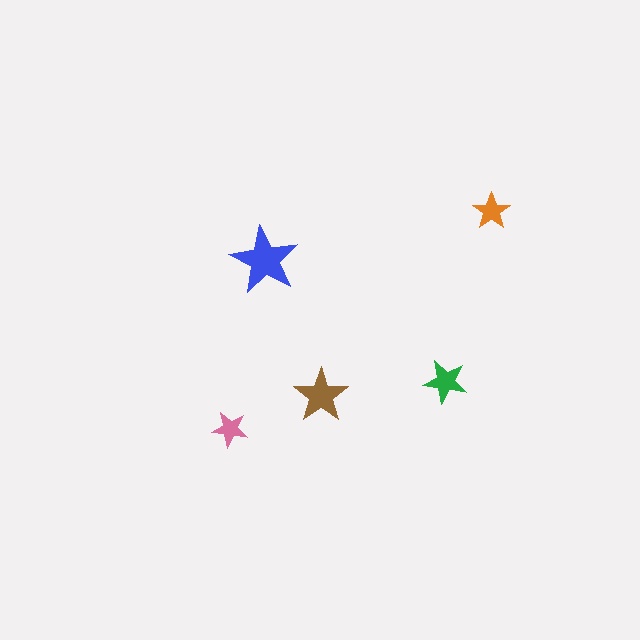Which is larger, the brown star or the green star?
The brown one.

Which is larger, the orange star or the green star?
The green one.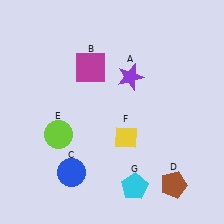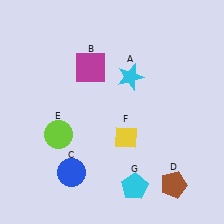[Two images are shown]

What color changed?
The star (A) changed from purple in Image 1 to cyan in Image 2.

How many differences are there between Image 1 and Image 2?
There is 1 difference between the two images.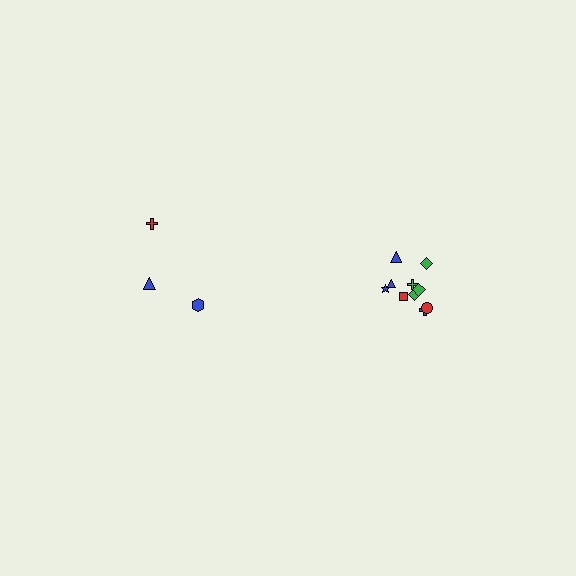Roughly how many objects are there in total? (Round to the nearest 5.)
Roughly 15 objects in total.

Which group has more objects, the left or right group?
The right group.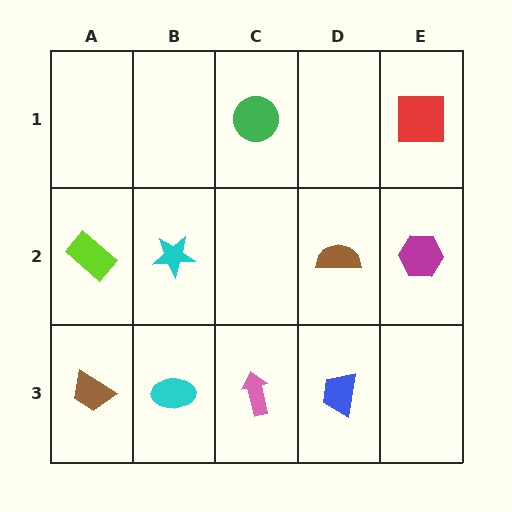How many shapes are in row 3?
4 shapes.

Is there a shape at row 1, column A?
No, that cell is empty.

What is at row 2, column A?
A lime rectangle.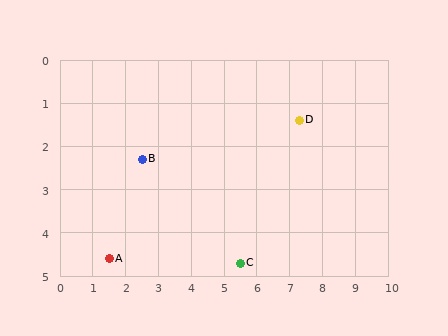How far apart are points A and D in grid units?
Points A and D are about 6.6 grid units apart.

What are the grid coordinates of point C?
Point C is at approximately (5.5, 4.7).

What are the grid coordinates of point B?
Point B is at approximately (2.5, 2.3).